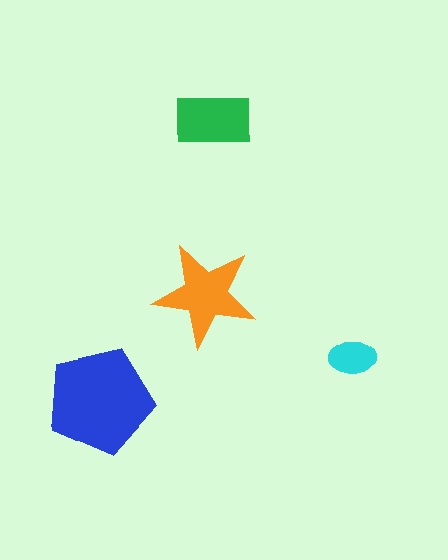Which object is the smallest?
The cyan ellipse.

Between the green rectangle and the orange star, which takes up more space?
The orange star.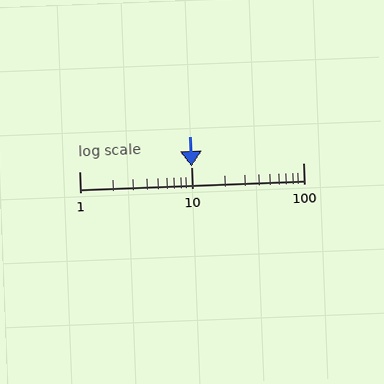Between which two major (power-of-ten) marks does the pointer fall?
The pointer is between 10 and 100.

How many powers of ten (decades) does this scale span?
The scale spans 2 decades, from 1 to 100.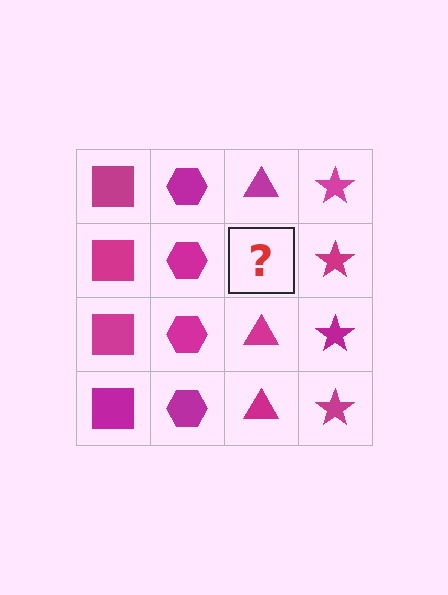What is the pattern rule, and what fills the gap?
The rule is that each column has a consistent shape. The gap should be filled with a magenta triangle.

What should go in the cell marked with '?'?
The missing cell should contain a magenta triangle.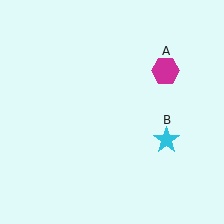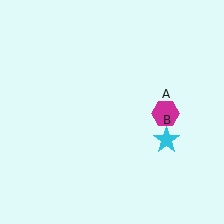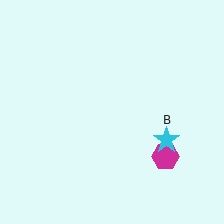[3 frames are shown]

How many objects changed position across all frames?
1 object changed position: magenta hexagon (object A).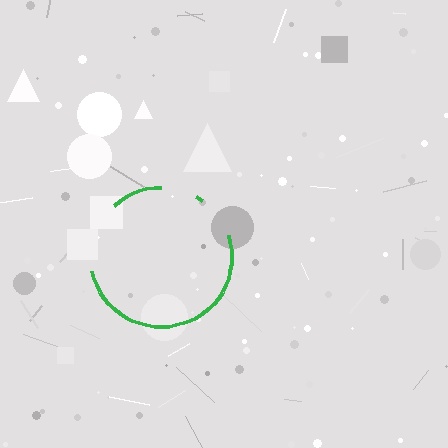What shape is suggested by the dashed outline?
The dashed outline suggests a circle.